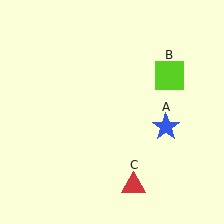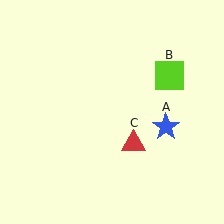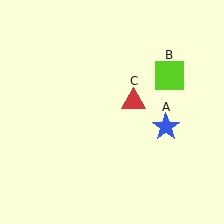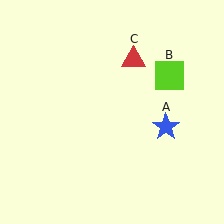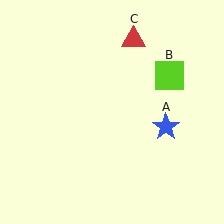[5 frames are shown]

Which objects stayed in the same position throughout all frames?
Blue star (object A) and lime square (object B) remained stationary.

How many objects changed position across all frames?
1 object changed position: red triangle (object C).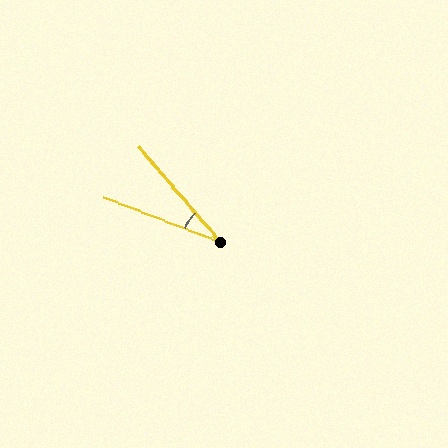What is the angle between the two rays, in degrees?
Approximately 28 degrees.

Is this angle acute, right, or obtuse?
It is acute.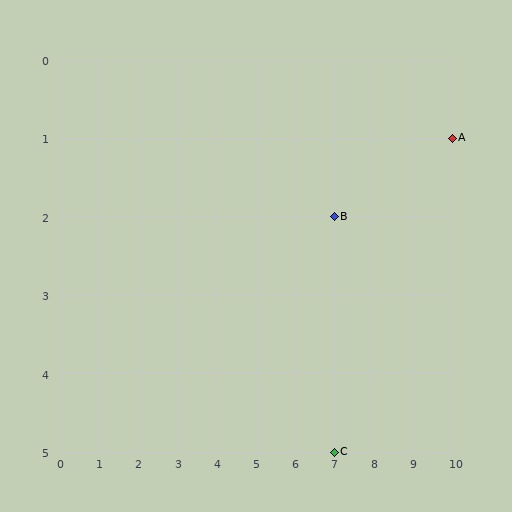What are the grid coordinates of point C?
Point C is at grid coordinates (7, 5).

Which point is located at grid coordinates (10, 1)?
Point A is at (10, 1).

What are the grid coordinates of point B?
Point B is at grid coordinates (7, 2).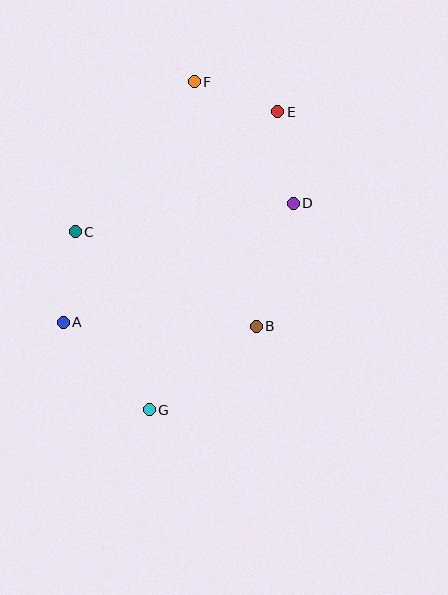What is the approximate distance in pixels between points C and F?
The distance between C and F is approximately 191 pixels.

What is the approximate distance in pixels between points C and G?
The distance between C and G is approximately 193 pixels.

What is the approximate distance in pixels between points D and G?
The distance between D and G is approximately 251 pixels.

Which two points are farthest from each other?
Points F and G are farthest from each other.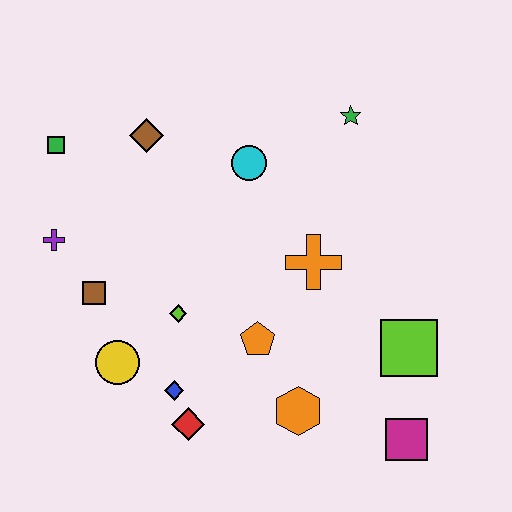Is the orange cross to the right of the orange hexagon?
Yes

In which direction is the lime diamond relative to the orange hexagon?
The lime diamond is to the left of the orange hexagon.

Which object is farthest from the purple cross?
The magenta square is farthest from the purple cross.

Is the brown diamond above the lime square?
Yes